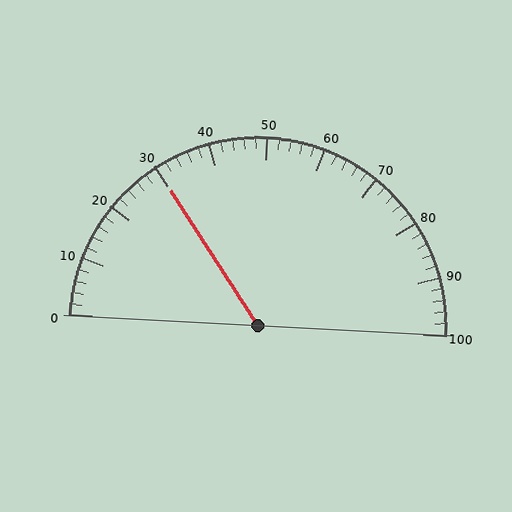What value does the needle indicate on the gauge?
The needle indicates approximately 30.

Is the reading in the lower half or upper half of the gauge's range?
The reading is in the lower half of the range (0 to 100).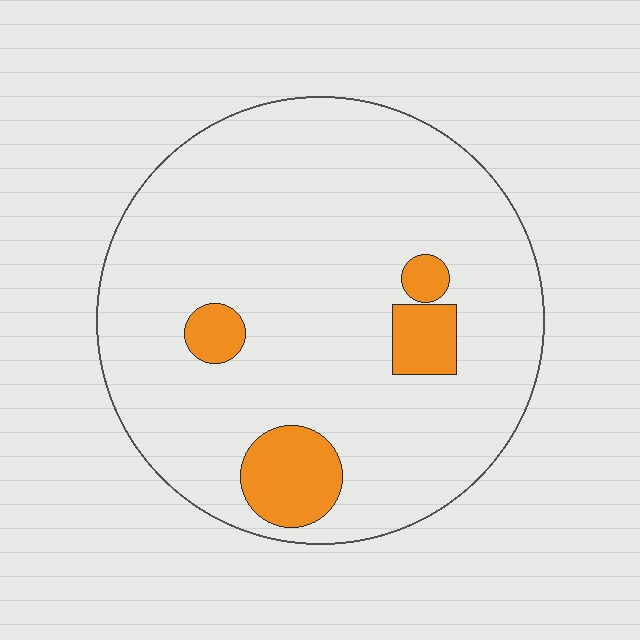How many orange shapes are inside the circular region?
4.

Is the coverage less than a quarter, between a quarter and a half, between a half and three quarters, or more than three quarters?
Less than a quarter.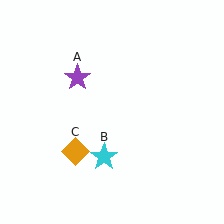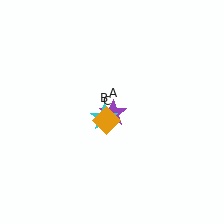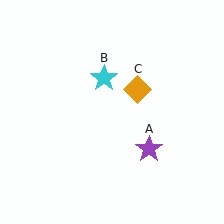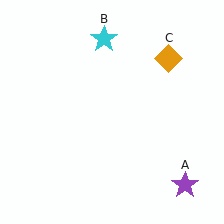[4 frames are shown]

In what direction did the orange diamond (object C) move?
The orange diamond (object C) moved up and to the right.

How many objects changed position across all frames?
3 objects changed position: purple star (object A), cyan star (object B), orange diamond (object C).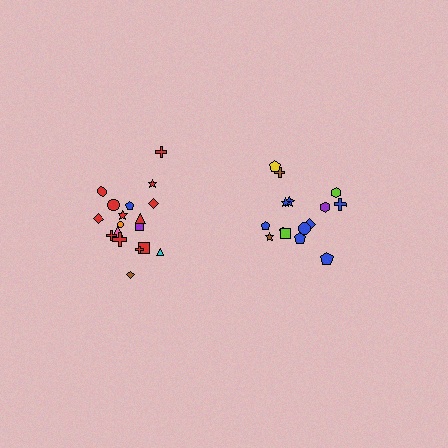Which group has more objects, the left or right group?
The left group.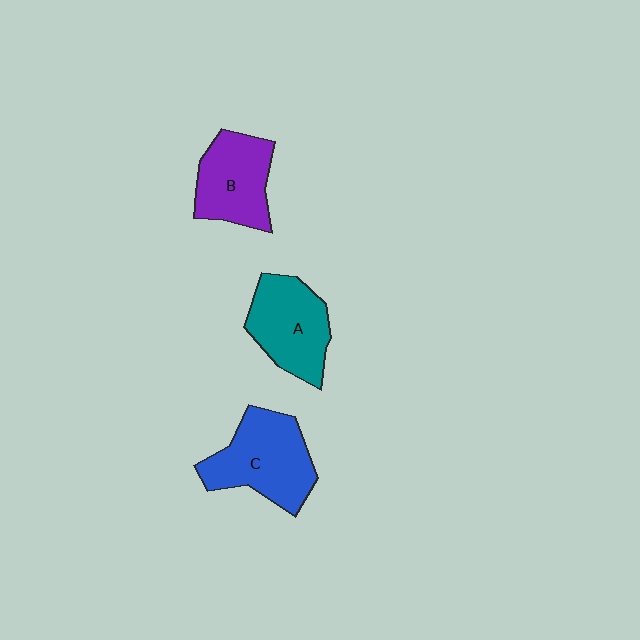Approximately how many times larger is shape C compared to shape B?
Approximately 1.2 times.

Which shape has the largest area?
Shape C (blue).